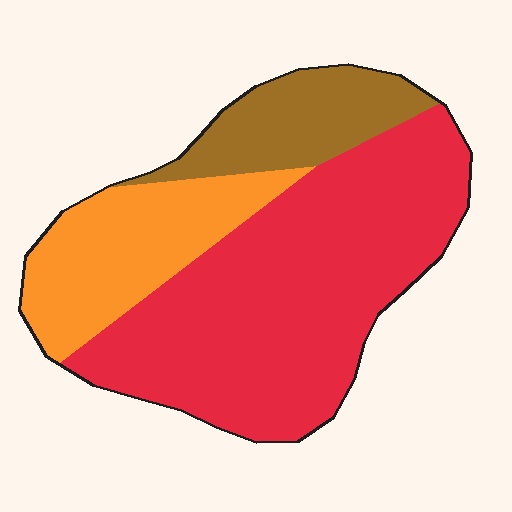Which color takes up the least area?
Brown, at roughly 15%.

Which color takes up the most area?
Red, at roughly 60%.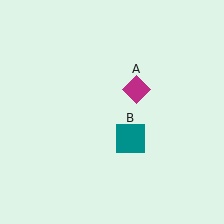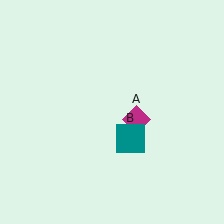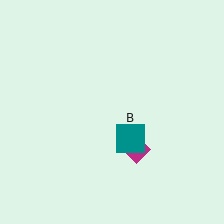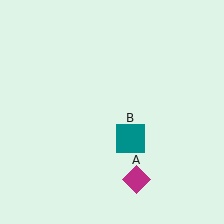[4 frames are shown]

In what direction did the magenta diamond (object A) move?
The magenta diamond (object A) moved down.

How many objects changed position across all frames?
1 object changed position: magenta diamond (object A).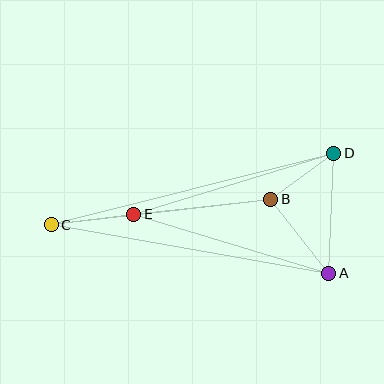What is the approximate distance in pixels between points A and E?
The distance between A and E is approximately 204 pixels.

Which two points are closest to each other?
Points B and D are closest to each other.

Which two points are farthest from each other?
Points C and D are farthest from each other.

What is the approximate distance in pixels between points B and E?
The distance between B and E is approximately 138 pixels.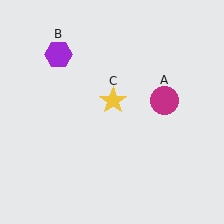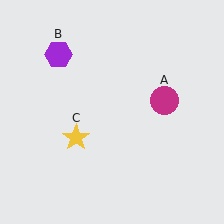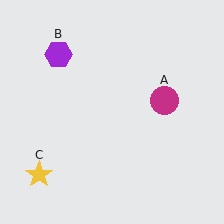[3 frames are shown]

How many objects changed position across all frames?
1 object changed position: yellow star (object C).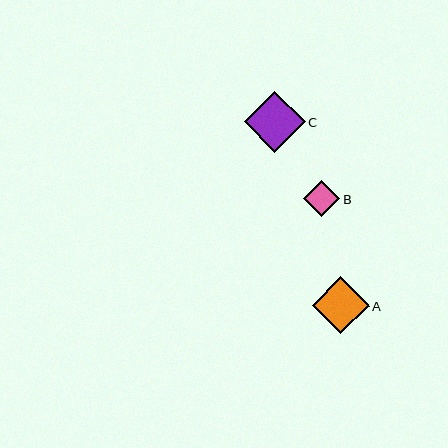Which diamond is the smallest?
Diamond B is the smallest with a size of approximately 36 pixels.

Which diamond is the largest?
Diamond C is the largest with a size of approximately 61 pixels.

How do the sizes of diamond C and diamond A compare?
Diamond C and diamond A are approximately the same size.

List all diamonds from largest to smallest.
From largest to smallest: C, A, B.